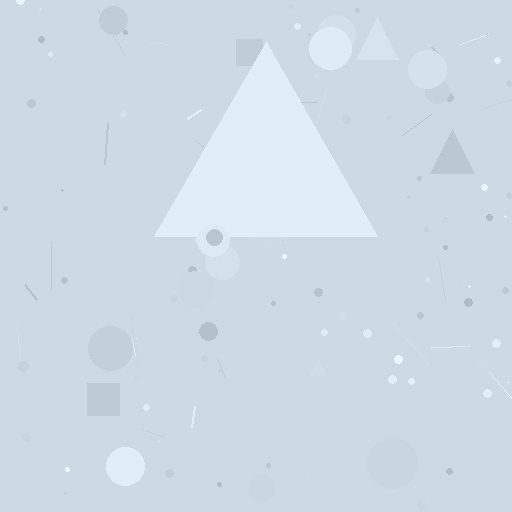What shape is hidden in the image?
A triangle is hidden in the image.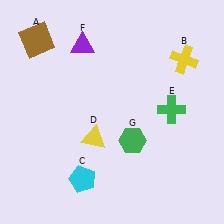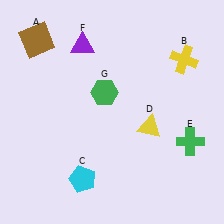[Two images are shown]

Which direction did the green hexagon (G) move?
The green hexagon (G) moved up.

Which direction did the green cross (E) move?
The green cross (E) moved down.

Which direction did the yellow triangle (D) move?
The yellow triangle (D) moved right.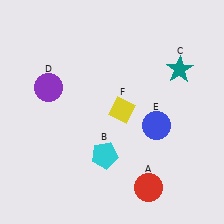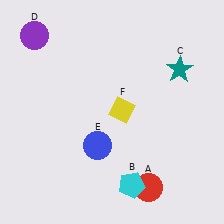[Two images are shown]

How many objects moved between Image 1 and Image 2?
3 objects moved between the two images.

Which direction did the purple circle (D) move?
The purple circle (D) moved up.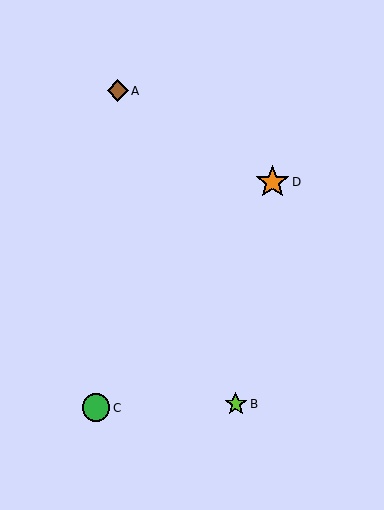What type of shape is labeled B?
Shape B is a lime star.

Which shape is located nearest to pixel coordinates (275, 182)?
The orange star (labeled D) at (272, 182) is nearest to that location.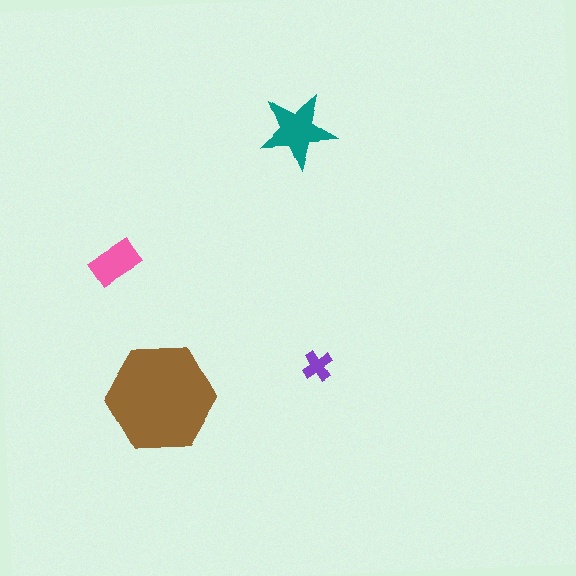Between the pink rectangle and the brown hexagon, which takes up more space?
The brown hexagon.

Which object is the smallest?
The purple cross.